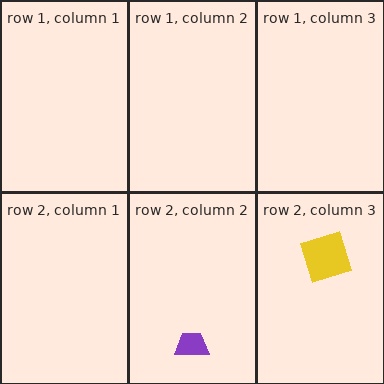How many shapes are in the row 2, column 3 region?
2.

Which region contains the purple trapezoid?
The row 2, column 2 region.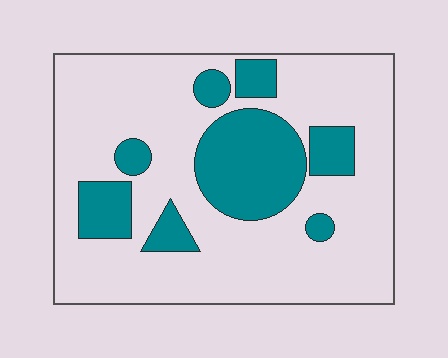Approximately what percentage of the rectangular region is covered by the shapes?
Approximately 25%.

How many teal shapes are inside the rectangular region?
8.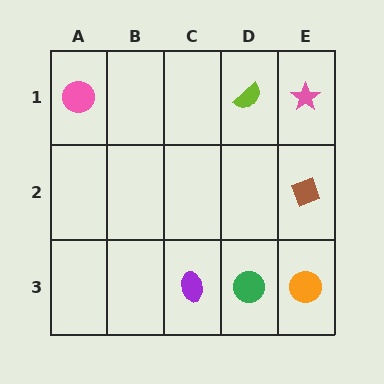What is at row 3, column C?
A purple ellipse.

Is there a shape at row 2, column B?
No, that cell is empty.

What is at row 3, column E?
An orange circle.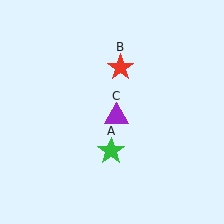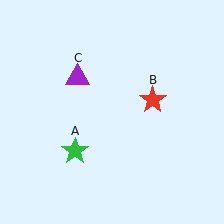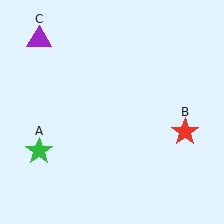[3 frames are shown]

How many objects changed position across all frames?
3 objects changed position: green star (object A), red star (object B), purple triangle (object C).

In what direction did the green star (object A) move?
The green star (object A) moved left.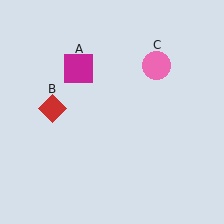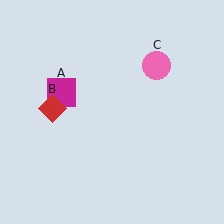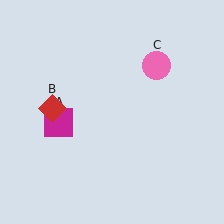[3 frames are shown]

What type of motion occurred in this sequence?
The magenta square (object A) rotated counterclockwise around the center of the scene.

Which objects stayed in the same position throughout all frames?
Red diamond (object B) and pink circle (object C) remained stationary.